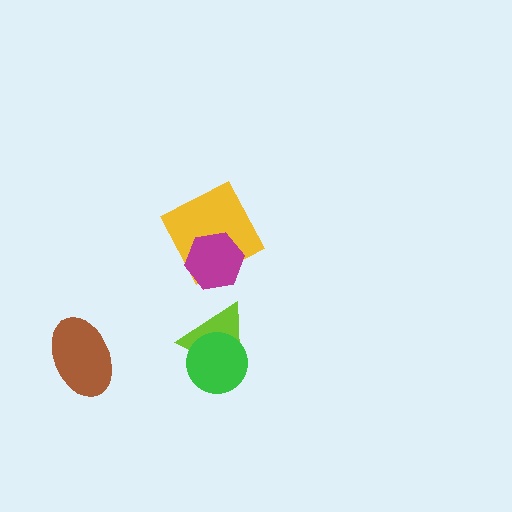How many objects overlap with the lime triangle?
1 object overlaps with the lime triangle.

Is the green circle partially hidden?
No, no other shape covers it.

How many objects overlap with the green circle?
1 object overlaps with the green circle.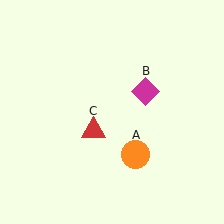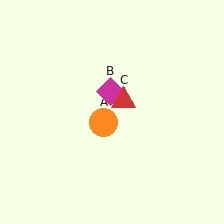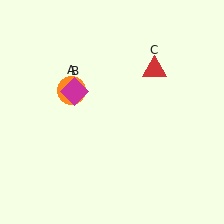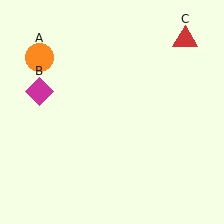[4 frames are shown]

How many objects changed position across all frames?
3 objects changed position: orange circle (object A), magenta diamond (object B), red triangle (object C).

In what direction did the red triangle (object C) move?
The red triangle (object C) moved up and to the right.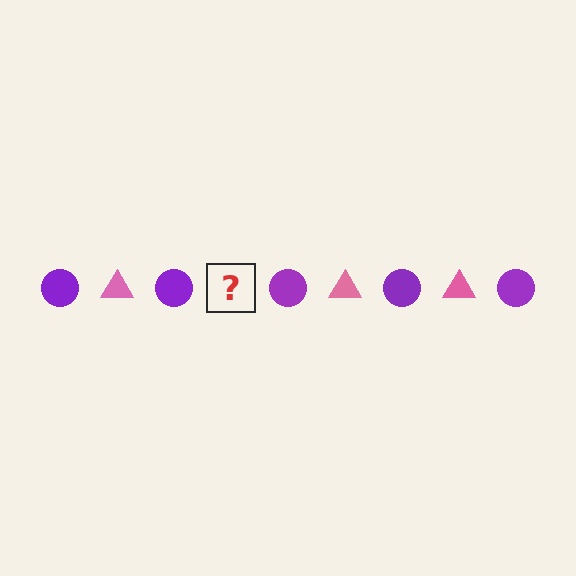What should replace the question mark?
The question mark should be replaced with a pink triangle.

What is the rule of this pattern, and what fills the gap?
The rule is that the pattern alternates between purple circle and pink triangle. The gap should be filled with a pink triangle.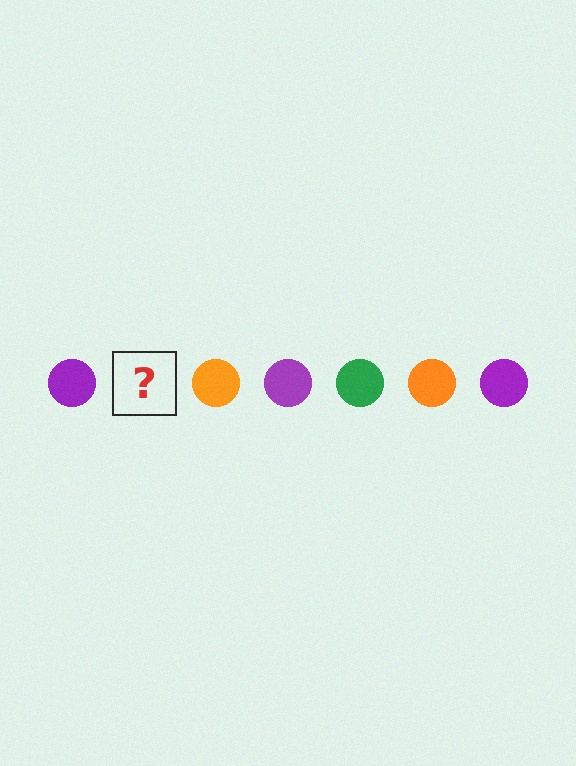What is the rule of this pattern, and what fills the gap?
The rule is that the pattern cycles through purple, green, orange circles. The gap should be filled with a green circle.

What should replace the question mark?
The question mark should be replaced with a green circle.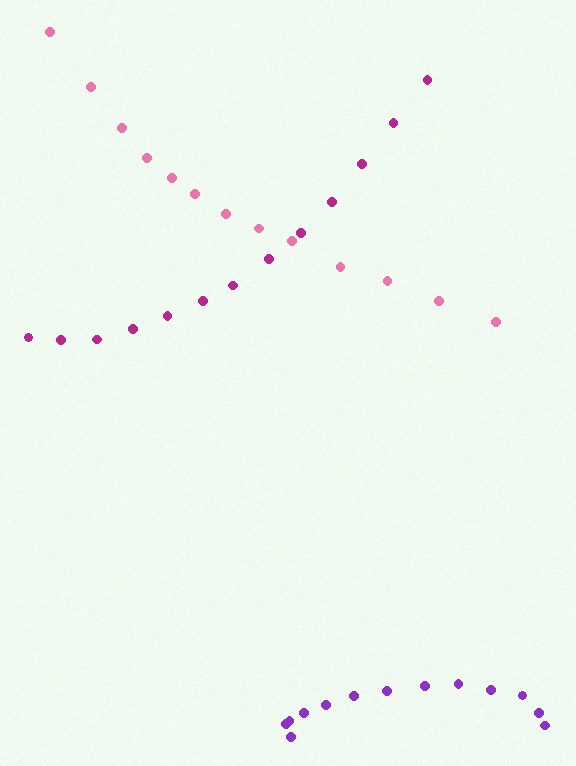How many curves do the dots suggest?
There are 3 distinct paths.